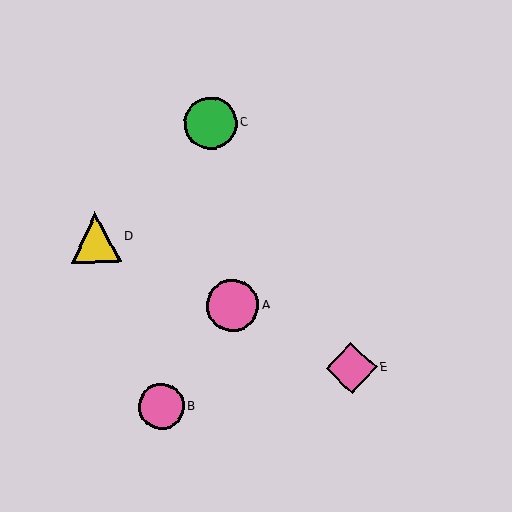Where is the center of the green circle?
The center of the green circle is at (211, 123).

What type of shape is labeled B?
Shape B is a pink circle.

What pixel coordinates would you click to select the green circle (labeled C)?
Click at (211, 123) to select the green circle C.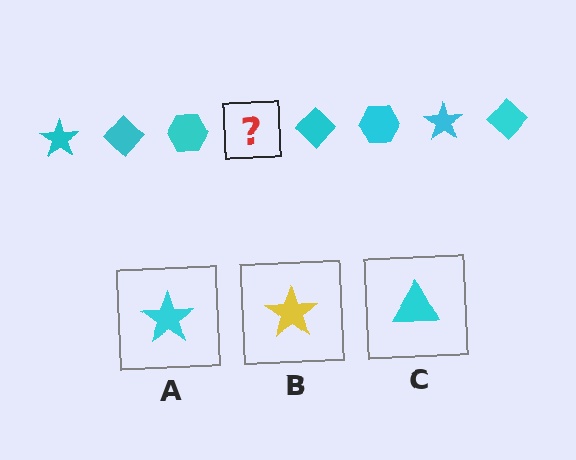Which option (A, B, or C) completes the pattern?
A.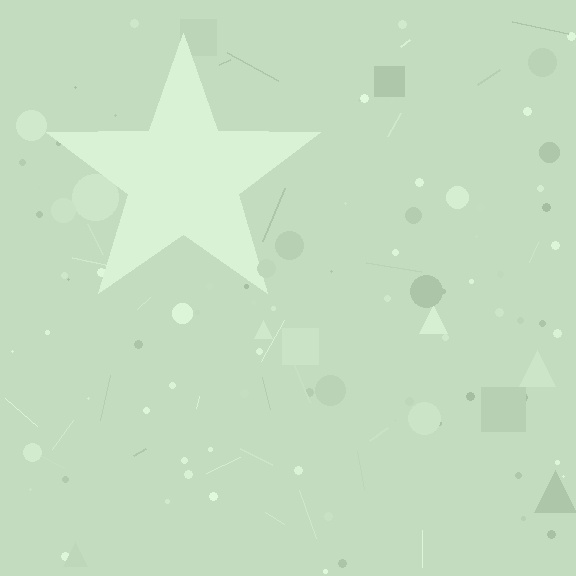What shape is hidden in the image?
A star is hidden in the image.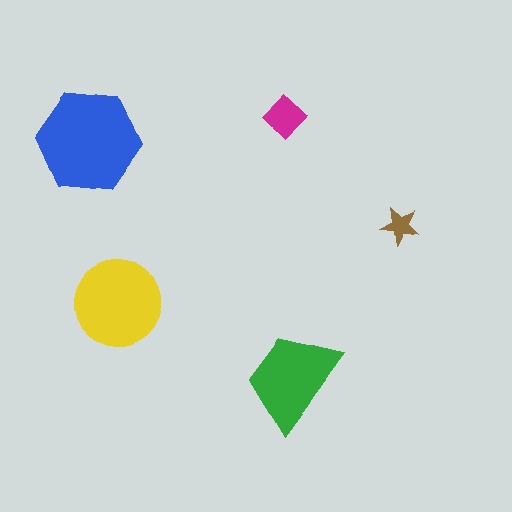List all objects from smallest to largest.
The brown star, the magenta diamond, the green trapezoid, the yellow circle, the blue hexagon.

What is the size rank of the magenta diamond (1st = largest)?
4th.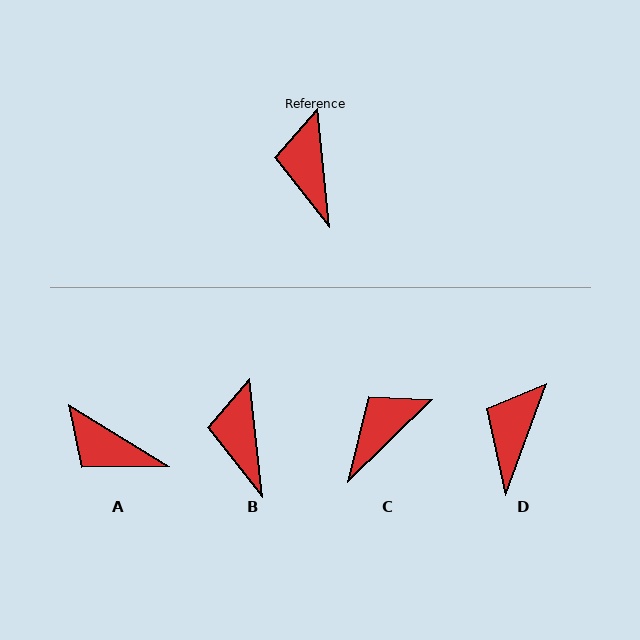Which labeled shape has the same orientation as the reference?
B.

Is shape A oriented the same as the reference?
No, it is off by about 52 degrees.